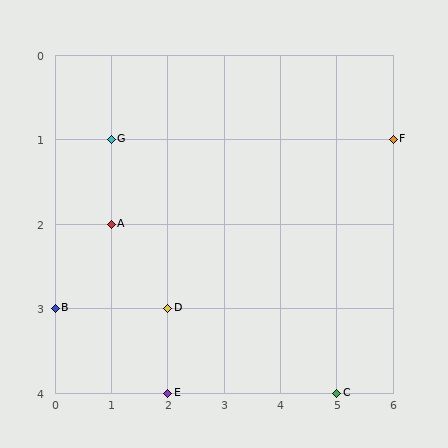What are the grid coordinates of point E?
Point E is at grid coordinates (2, 4).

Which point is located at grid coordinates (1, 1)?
Point G is at (1, 1).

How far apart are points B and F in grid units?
Points B and F are 6 columns and 2 rows apart (about 6.3 grid units diagonally).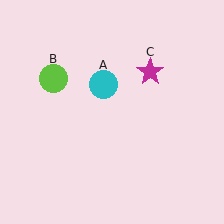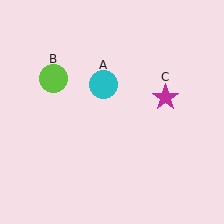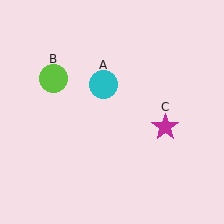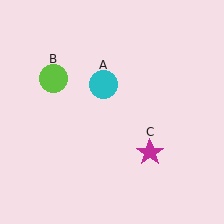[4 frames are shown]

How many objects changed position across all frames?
1 object changed position: magenta star (object C).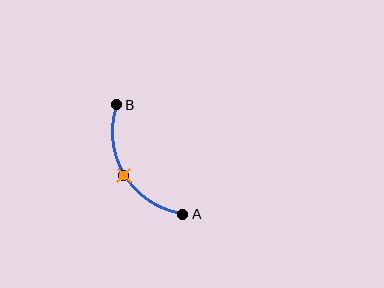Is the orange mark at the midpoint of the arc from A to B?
Yes. The orange mark lies on the arc at equal arc-length from both A and B — it is the arc midpoint.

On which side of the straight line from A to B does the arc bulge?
The arc bulges to the left of the straight line connecting A and B.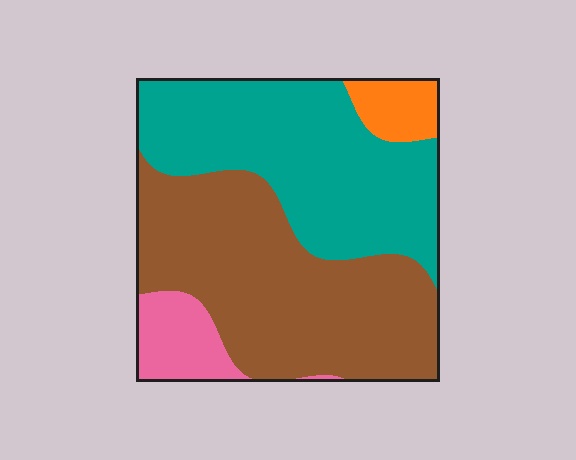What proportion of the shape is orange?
Orange covers around 5% of the shape.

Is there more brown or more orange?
Brown.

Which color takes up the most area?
Brown, at roughly 45%.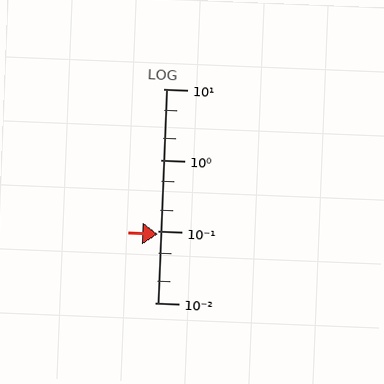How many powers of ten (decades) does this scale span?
The scale spans 3 decades, from 0.01 to 10.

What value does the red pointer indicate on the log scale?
The pointer indicates approximately 0.09.